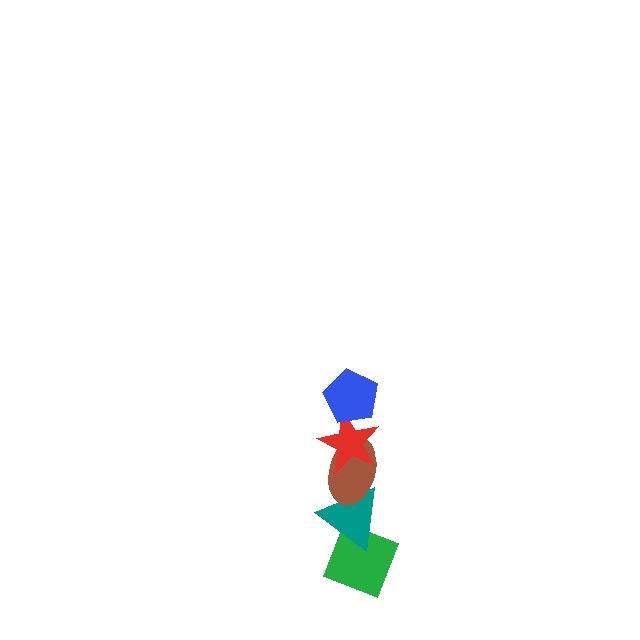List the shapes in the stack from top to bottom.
From top to bottom: the blue pentagon, the red star, the brown ellipse, the teal triangle, the green diamond.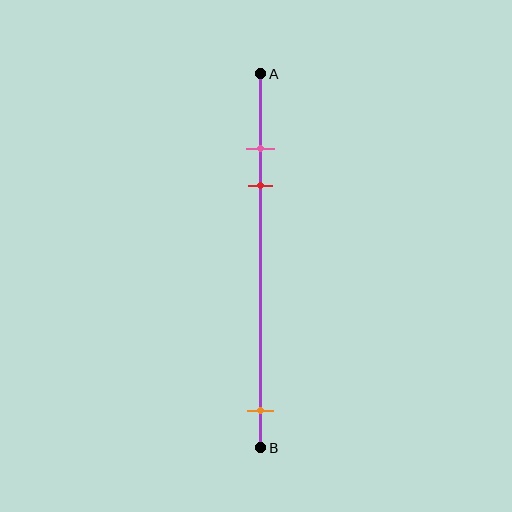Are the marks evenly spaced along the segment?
No, the marks are not evenly spaced.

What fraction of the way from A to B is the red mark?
The red mark is approximately 30% (0.3) of the way from A to B.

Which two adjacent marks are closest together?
The pink and red marks are the closest adjacent pair.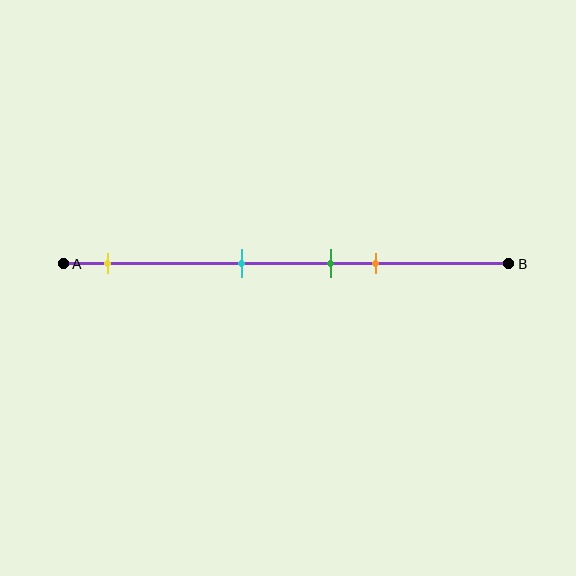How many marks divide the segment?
There are 4 marks dividing the segment.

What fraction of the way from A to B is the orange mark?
The orange mark is approximately 70% (0.7) of the way from A to B.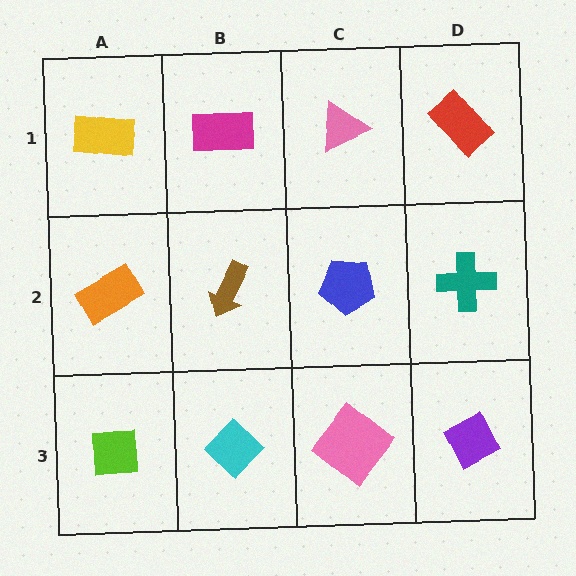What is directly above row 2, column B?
A magenta rectangle.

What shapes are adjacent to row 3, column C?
A blue pentagon (row 2, column C), a cyan diamond (row 3, column B), a purple diamond (row 3, column D).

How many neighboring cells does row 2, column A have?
3.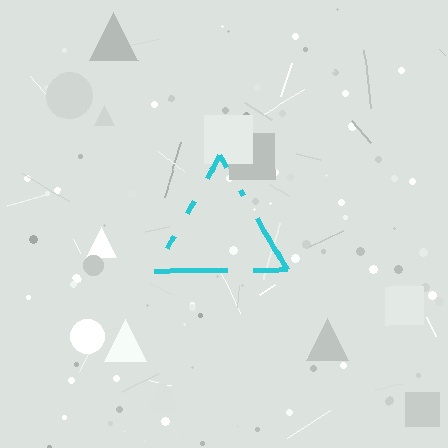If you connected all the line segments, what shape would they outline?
They would outline a triangle.